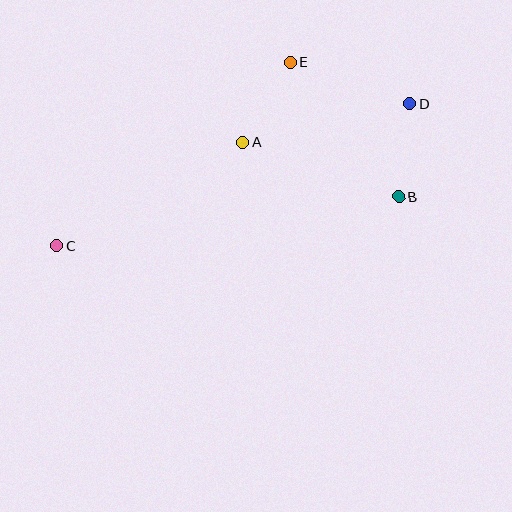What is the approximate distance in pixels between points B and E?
The distance between B and E is approximately 172 pixels.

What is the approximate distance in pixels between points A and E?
The distance between A and E is approximately 94 pixels.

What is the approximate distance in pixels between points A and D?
The distance between A and D is approximately 171 pixels.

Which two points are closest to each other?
Points B and D are closest to each other.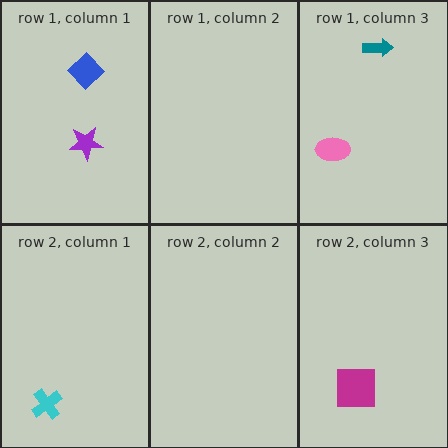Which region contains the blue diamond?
The row 1, column 1 region.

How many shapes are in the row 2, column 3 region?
1.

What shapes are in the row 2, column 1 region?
The cyan cross.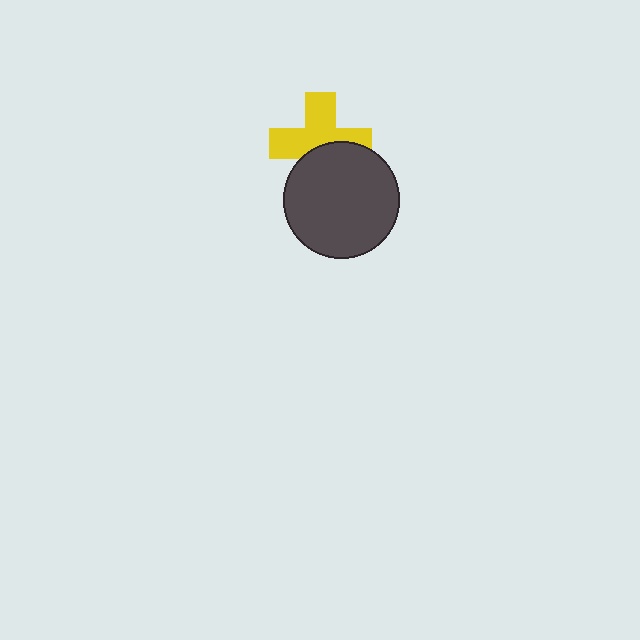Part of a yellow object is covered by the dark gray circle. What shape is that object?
It is a cross.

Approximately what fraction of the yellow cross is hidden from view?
Roughly 39% of the yellow cross is hidden behind the dark gray circle.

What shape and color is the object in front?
The object in front is a dark gray circle.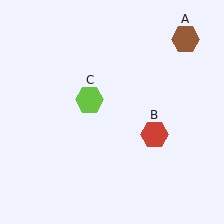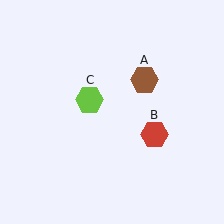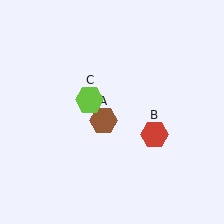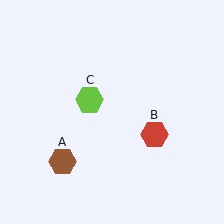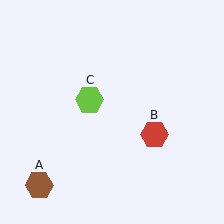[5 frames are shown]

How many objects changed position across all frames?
1 object changed position: brown hexagon (object A).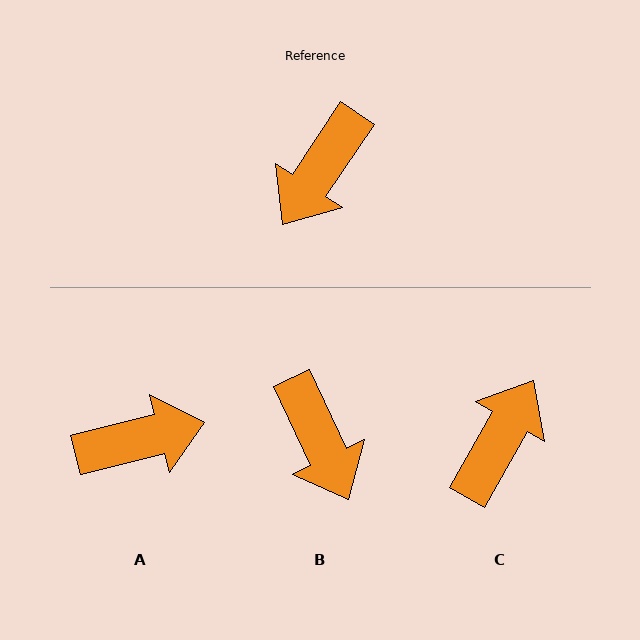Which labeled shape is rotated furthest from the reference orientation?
C, about 176 degrees away.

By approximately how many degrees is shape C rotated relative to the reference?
Approximately 176 degrees clockwise.